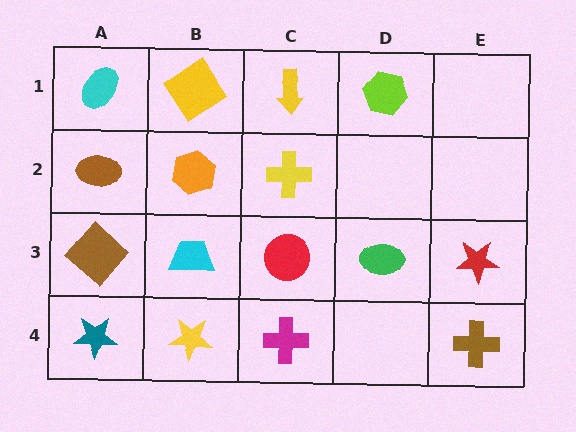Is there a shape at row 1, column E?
No, that cell is empty.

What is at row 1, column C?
A yellow arrow.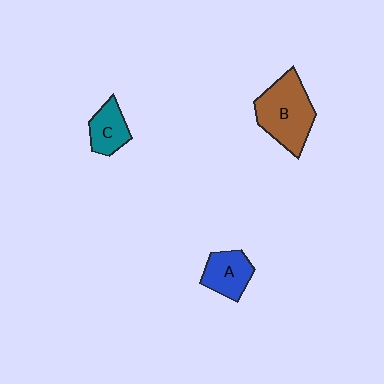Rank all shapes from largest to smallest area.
From largest to smallest: B (brown), A (blue), C (teal).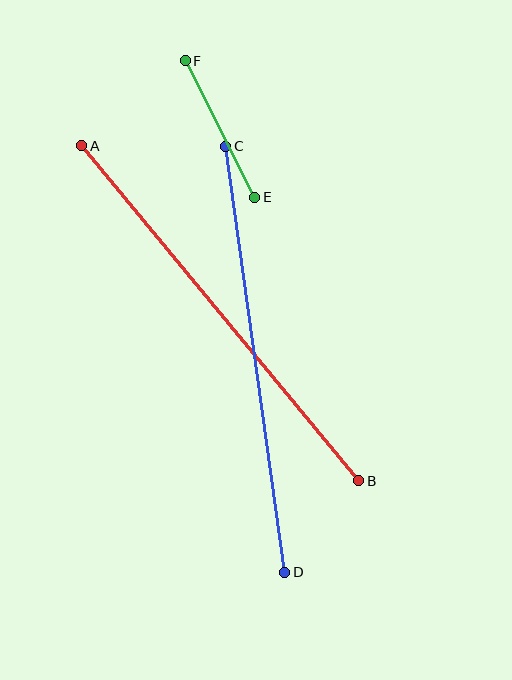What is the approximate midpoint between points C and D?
The midpoint is at approximately (255, 359) pixels.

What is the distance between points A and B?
The distance is approximately 435 pixels.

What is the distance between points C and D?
The distance is approximately 430 pixels.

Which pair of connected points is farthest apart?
Points A and B are farthest apart.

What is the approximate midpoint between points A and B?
The midpoint is at approximately (220, 313) pixels.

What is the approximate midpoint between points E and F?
The midpoint is at approximately (220, 129) pixels.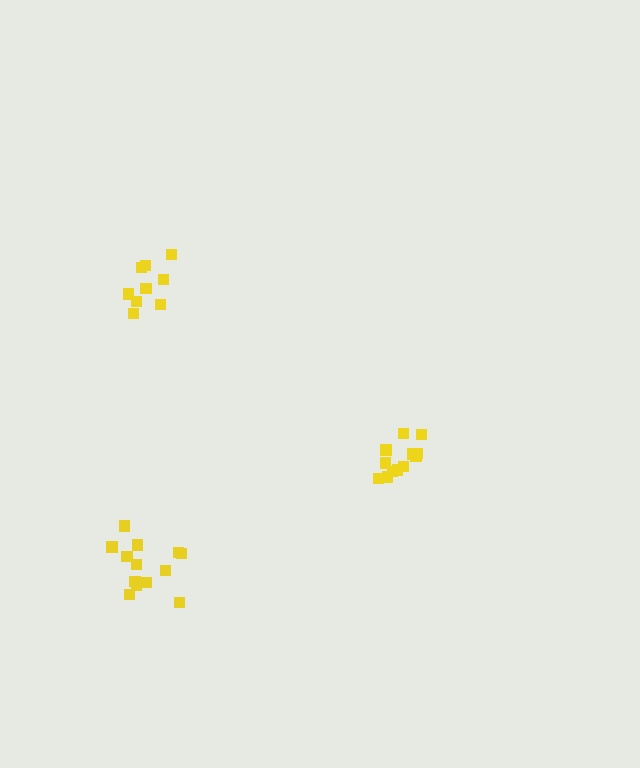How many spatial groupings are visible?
There are 3 spatial groupings.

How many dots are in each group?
Group 1: 12 dots, Group 2: 13 dots, Group 3: 9 dots (34 total).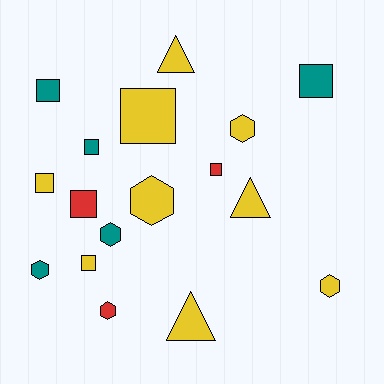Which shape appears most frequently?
Square, with 8 objects.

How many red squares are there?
There are 2 red squares.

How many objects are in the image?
There are 17 objects.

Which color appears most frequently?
Yellow, with 9 objects.